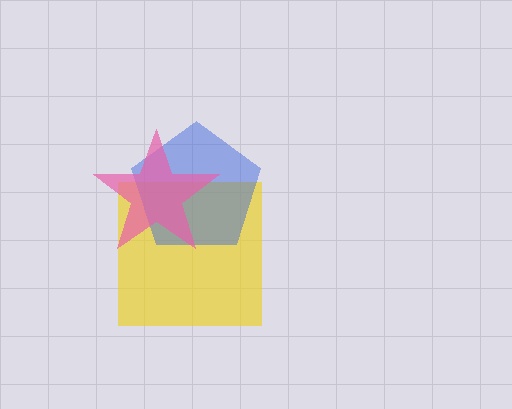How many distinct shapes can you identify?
There are 3 distinct shapes: a yellow square, a blue pentagon, a pink star.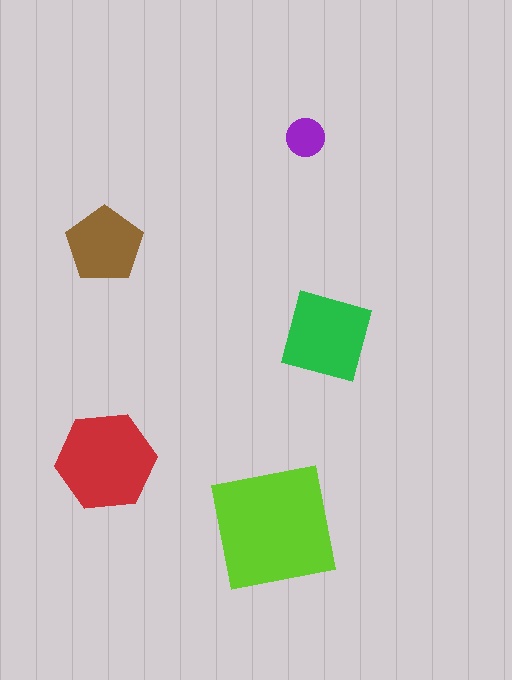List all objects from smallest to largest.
The purple circle, the brown pentagon, the green diamond, the red hexagon, the lime square.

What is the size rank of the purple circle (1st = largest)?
5th.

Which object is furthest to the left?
The brown pentagon is leftmost.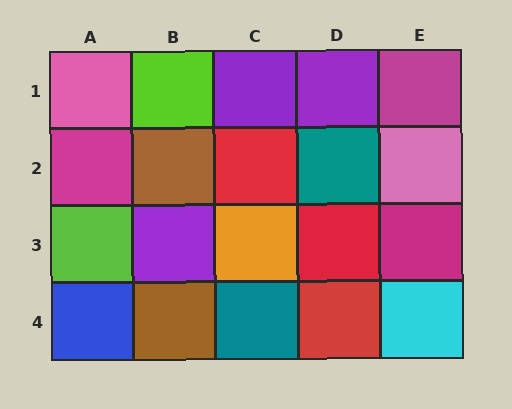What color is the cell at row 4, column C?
Teal.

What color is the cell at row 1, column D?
Purple.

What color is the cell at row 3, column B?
Purple.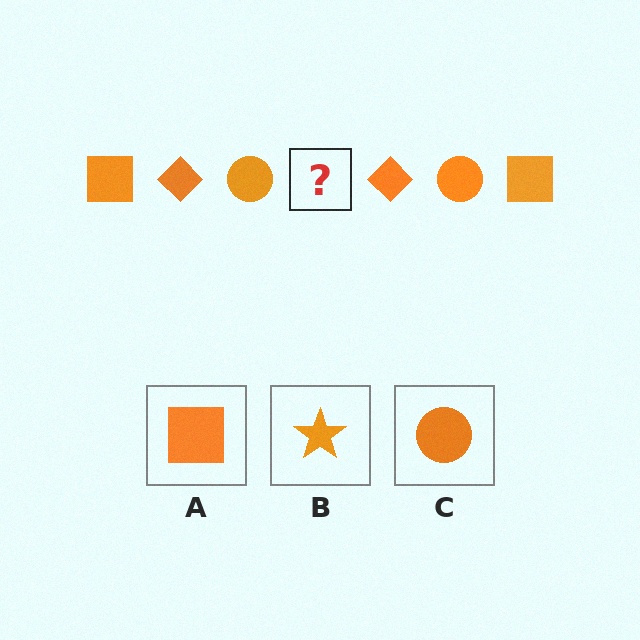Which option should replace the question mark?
Option A.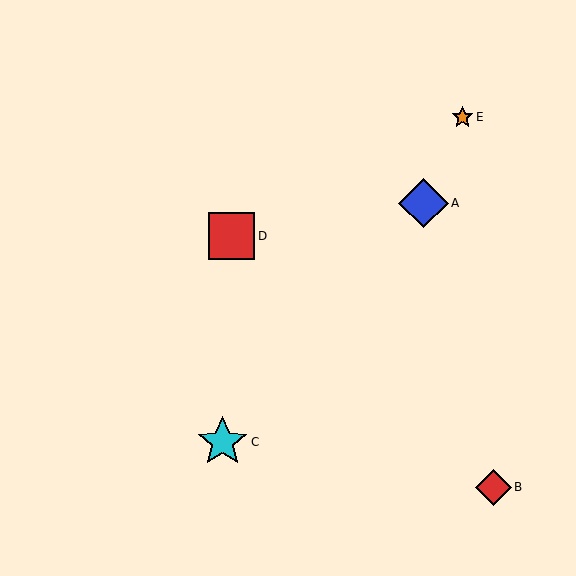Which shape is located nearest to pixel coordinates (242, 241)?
The red square (labeled D) at (232, 236) is nearest to that location.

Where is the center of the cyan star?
The center of the cyan star is at (222, 442).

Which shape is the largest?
The cyan star (labeled C) is the largest.